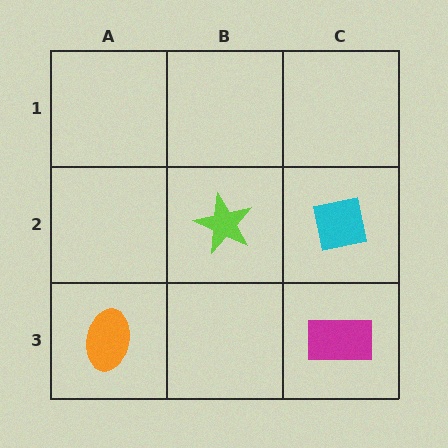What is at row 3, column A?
An orange ellipse.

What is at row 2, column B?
A lime star.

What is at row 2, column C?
A cyan square.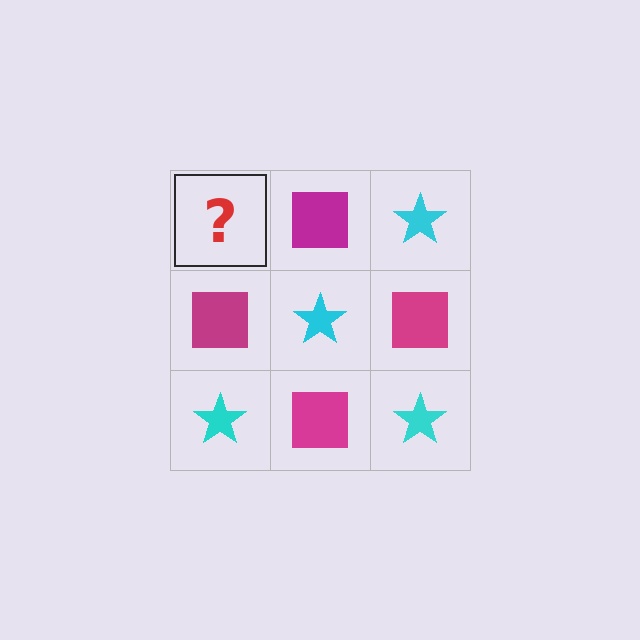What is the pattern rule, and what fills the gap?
The rule is that it alternates cyan star and magenta square in a checkerboard pattern. The gap should be filled with a cyan star.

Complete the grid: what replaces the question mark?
The question mark should be replaced with a cyan star.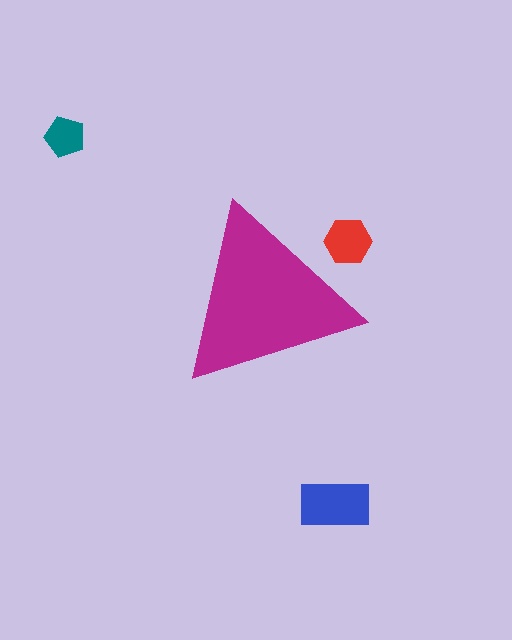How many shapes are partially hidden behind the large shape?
1 shape is partially hidden.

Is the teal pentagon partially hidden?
No, the teal pentagon is fully visible.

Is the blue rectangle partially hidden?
No, the blue rectangle is fully visible.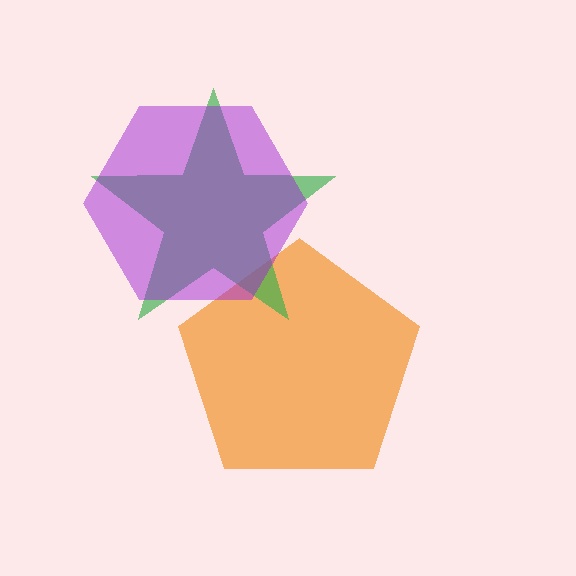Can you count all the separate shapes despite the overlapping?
Yes, there are 3 separate shapes.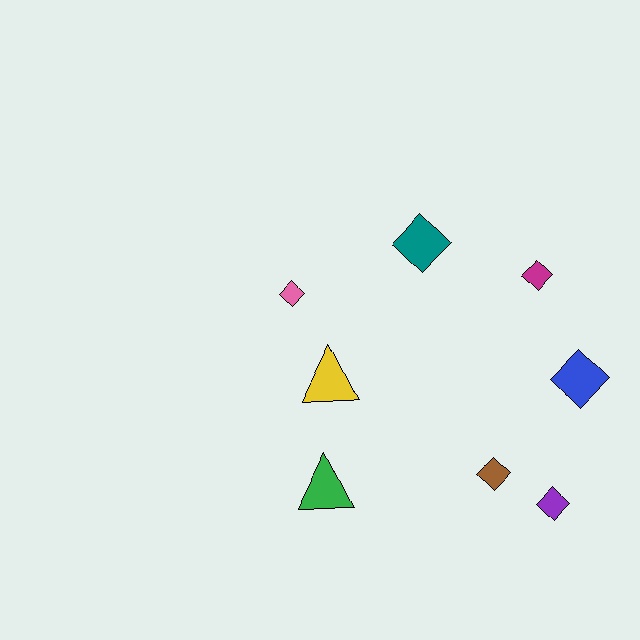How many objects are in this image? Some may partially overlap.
There are 8 objects.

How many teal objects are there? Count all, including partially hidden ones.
There is 1 teal object.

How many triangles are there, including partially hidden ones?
There are 2 triangles.